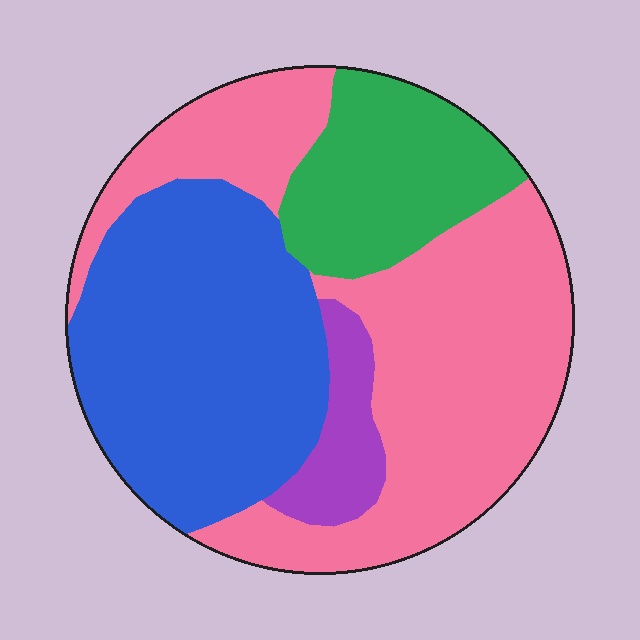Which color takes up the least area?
Purple, at roughly 5%.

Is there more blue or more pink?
Pink.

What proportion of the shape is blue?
Blue takes up between a third and a half of the shape.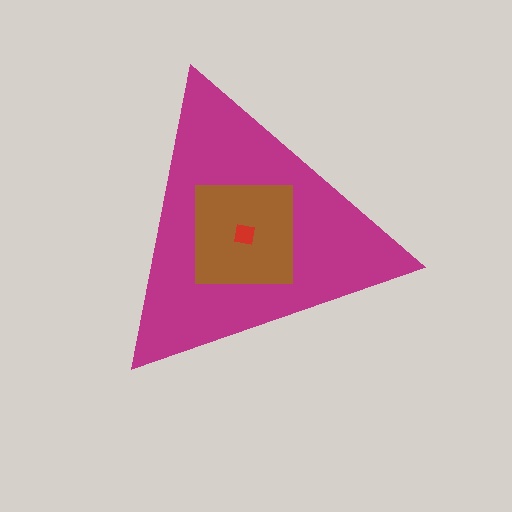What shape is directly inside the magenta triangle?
The brown square.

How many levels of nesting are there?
3.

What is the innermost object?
The red square.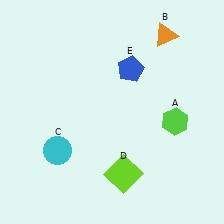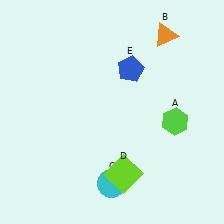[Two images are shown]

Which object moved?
The cyan circle (C) moved right.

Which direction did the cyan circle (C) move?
The cyan circle (C) moved right.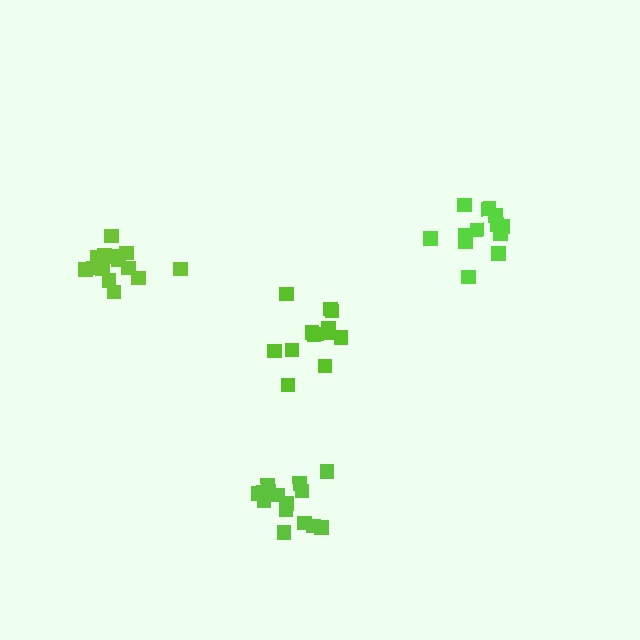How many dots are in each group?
Group 1: 13 dots, Group 2: 15 dots, Group 3: 14 dots, Group 4: 12 dots (54 total).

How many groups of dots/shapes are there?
There are 4 groups.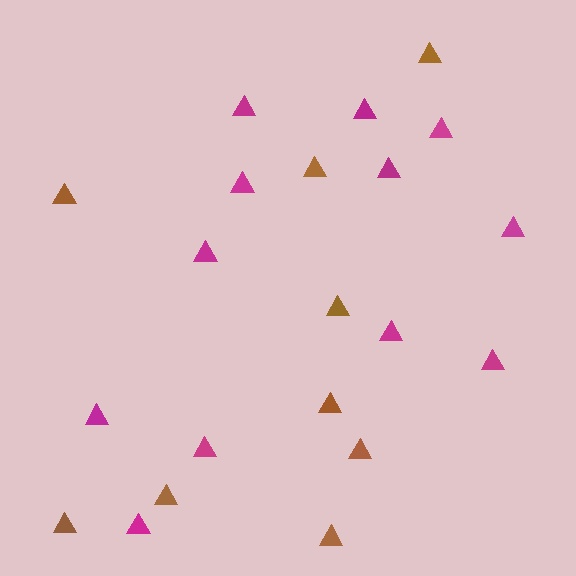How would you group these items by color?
There are 2 groups: one group of brown triangles (9) and one group of magenta triangles (12).